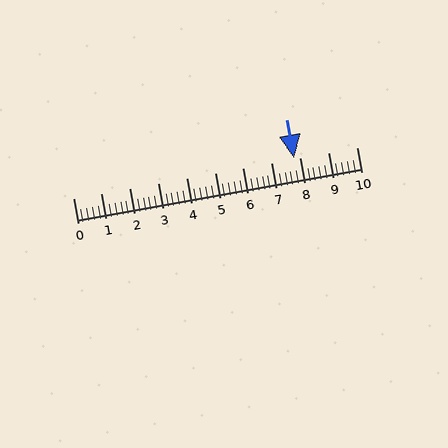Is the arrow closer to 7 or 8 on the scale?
The arrow is closer to 8.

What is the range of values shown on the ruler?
The ruler shows values from 0 to 10.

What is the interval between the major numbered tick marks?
The major tick marks are spaced 1 units apart.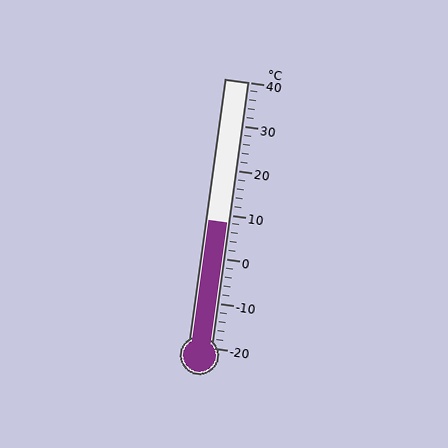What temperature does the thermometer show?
The thermometer shows approximately 8°C.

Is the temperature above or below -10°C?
The temperature is above -10°C.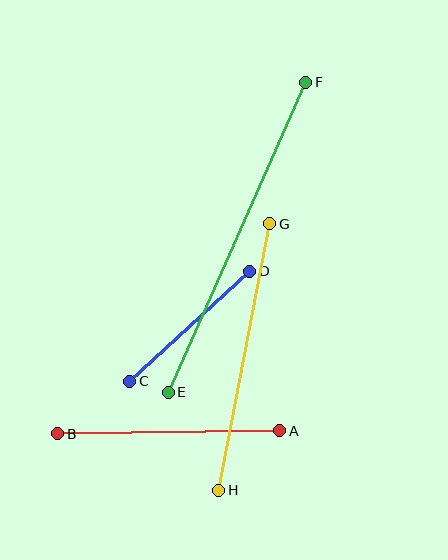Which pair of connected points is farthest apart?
Points E and F are farthest apart.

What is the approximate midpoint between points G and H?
The midpoint is at approximately (244, 357) pixels.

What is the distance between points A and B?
The distance is approximately 222 pixels.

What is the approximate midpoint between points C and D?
The midpoint is at approximately (190, 326) pixels.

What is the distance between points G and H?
The distance is approximately 271 pixels.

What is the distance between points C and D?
The distance is approximately 163 pixels.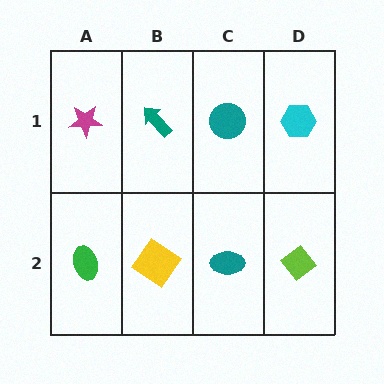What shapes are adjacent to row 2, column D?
A cyan hexagon (row 1, column D), a teal ellipse (row 2, column C).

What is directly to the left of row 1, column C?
A teal arrow.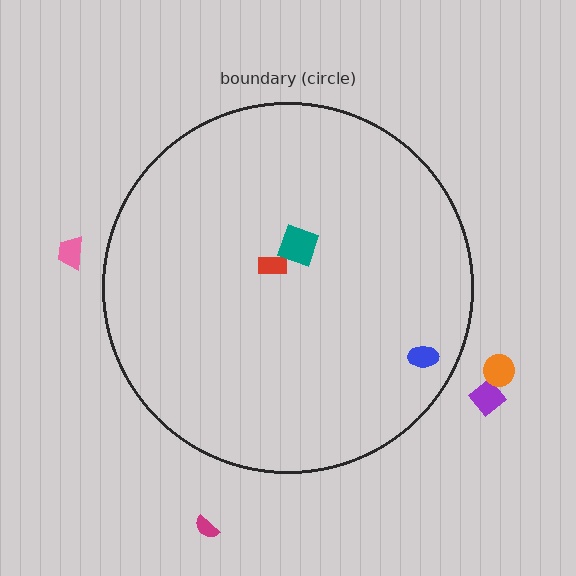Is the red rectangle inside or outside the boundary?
Inside.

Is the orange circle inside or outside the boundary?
Outside.